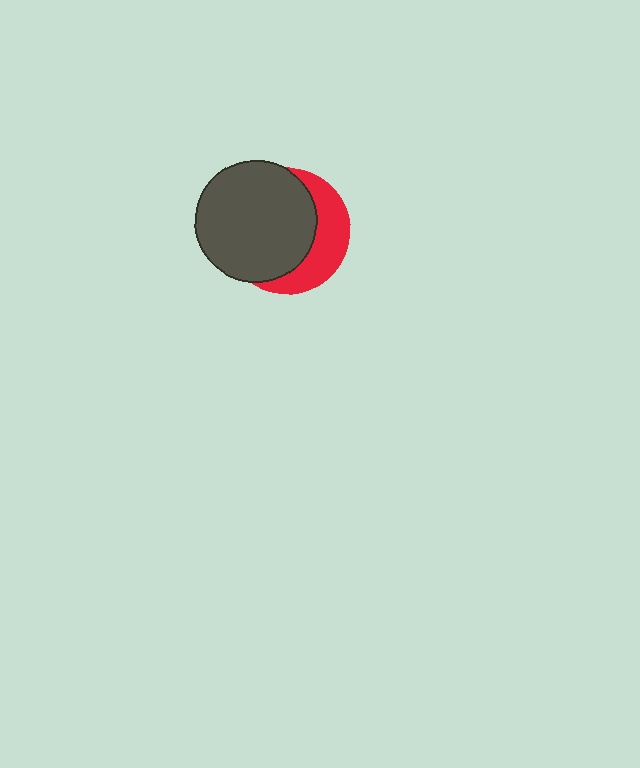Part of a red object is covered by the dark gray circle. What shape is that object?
It is a circle.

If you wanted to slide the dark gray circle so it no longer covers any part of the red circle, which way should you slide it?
Slide it left — that is the most direct way to separate the two shapes.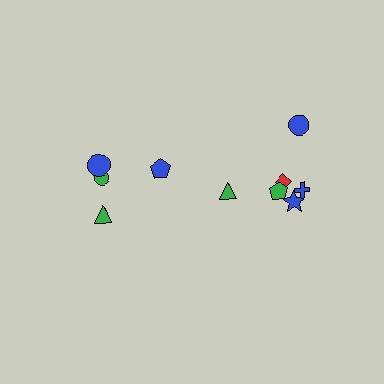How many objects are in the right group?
There are 6 objects.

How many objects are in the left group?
There are 4 objects.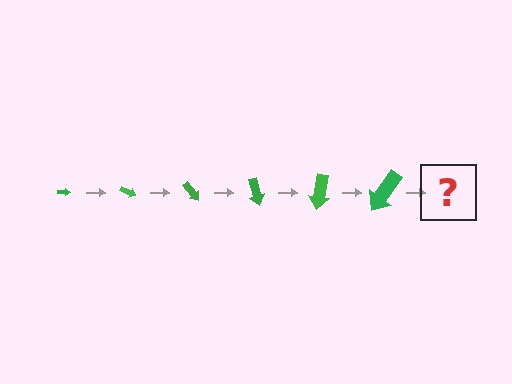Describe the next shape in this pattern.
It should be an arrow, larger than the previous one and rotated 150 degrees from the start.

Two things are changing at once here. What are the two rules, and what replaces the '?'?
The two rules are that the arrow grows larger each step and it rotates 25 degrees each step. The '?' should be an arrow, larger than the previous one and rotated 150 degrees from the start.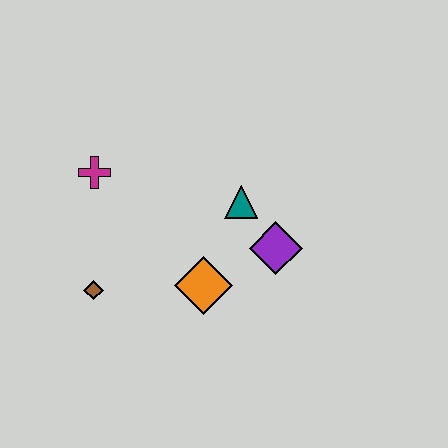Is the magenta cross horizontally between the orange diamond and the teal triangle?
No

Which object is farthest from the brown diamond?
The purple diamond is farthest from the brown diamond.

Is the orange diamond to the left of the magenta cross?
No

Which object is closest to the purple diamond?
The teal triangle is closest to the purple diamond.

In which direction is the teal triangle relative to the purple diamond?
The teal triangle is above the purple diamond.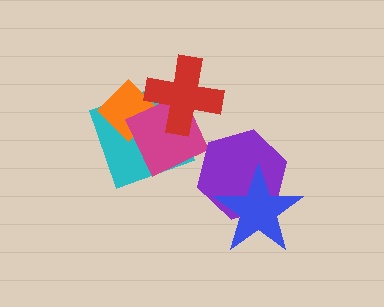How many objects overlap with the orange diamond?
3 objects overlap with the orange diamond.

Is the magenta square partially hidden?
Yes, it is partially covered by another shape.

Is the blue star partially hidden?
No, no other shape covers it.